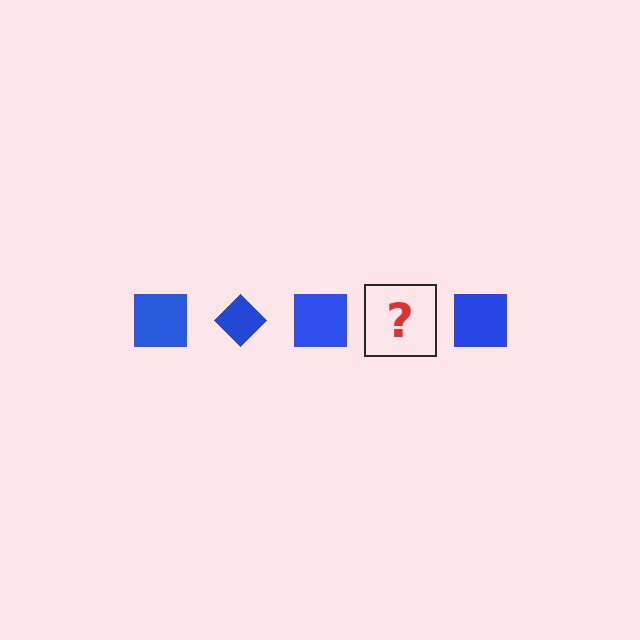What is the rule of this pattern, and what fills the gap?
The rule is that the pattern cycles through square, diamond shapes in blue. The gap should be filled with a blue diamond.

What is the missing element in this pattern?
The missing element is a blue diamond.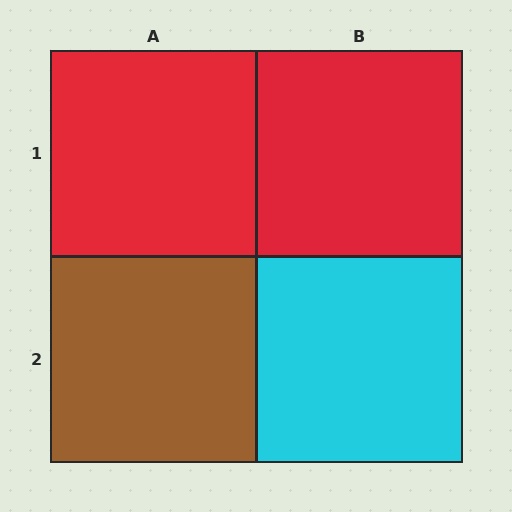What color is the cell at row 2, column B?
Cyan.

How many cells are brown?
1 cell is brown.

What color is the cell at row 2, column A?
Brown.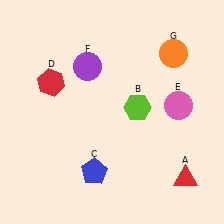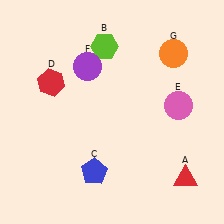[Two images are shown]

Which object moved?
The lime hexagon (B) moved up.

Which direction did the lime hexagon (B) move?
The lime hexagon (B) moved up.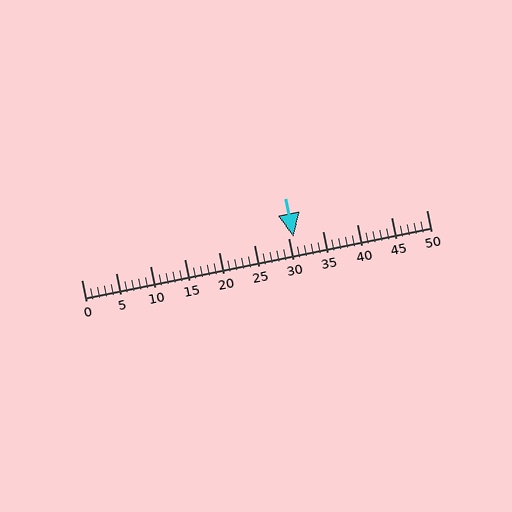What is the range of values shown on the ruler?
The ruler shows values from 0 to 50.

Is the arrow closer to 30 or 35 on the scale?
The arrow is closer to 30.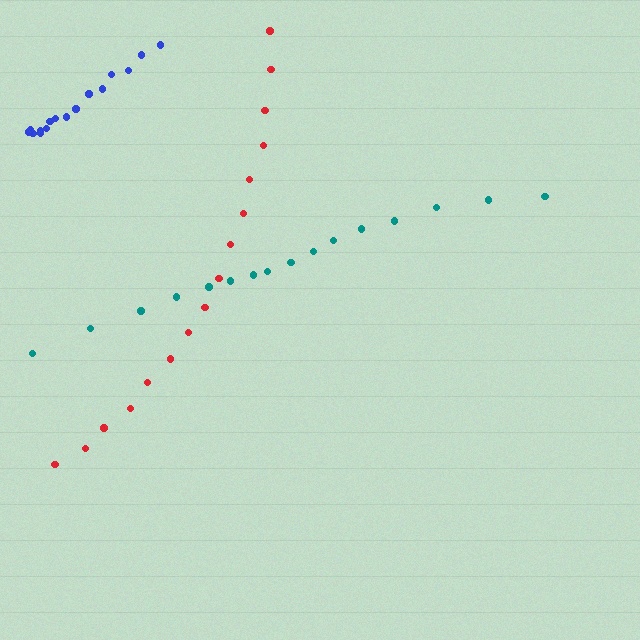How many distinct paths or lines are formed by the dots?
There are 3 distinct paths.